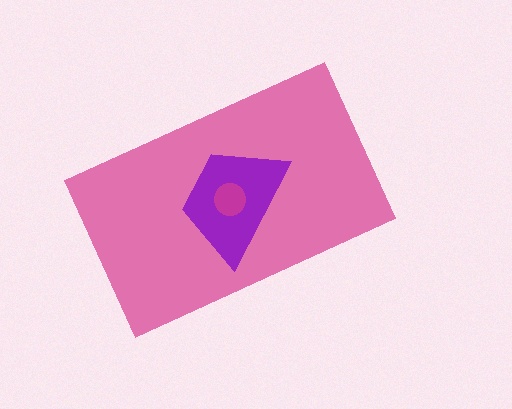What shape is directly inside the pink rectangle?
The purple trapezoid.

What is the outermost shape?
The pink rectangle.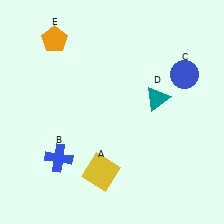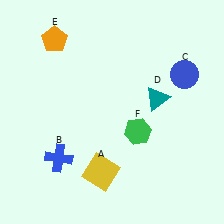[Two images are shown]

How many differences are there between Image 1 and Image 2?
There is 1 difference between the two images.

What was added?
A green hexagon (F) was added in Image 2.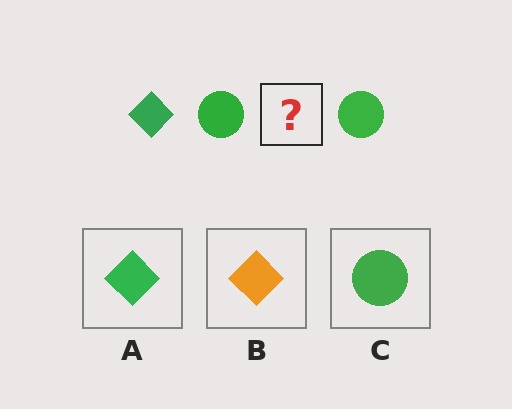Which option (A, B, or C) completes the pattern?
A.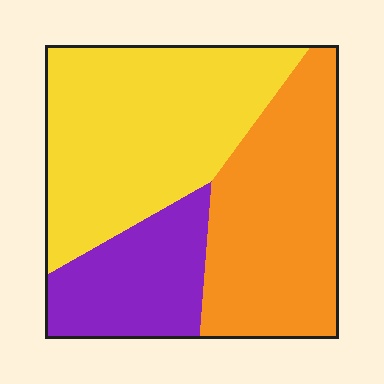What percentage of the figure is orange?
Orange covers 37% of the figure.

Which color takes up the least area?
Purple, at roughly 20%.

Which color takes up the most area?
Yellow, at roughly 45%.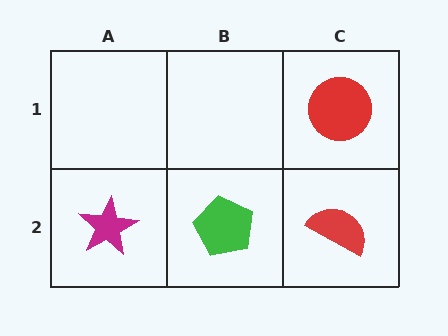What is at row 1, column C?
A red circle.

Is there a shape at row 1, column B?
No, that cell is empty.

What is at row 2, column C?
A red semicircle.